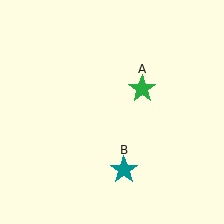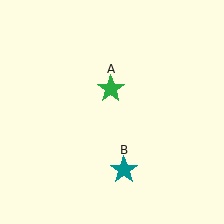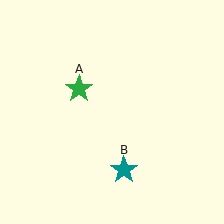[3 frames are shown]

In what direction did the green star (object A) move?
The green star (object A) moved left.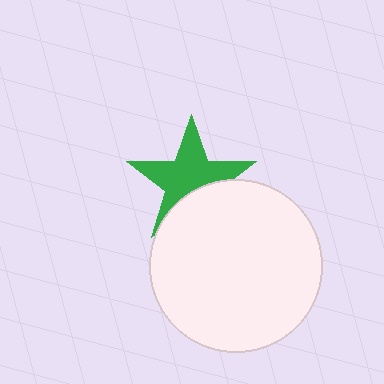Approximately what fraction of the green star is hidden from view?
Roughly 32% of the green star is hidden behind the white circle.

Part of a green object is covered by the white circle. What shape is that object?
It is a star.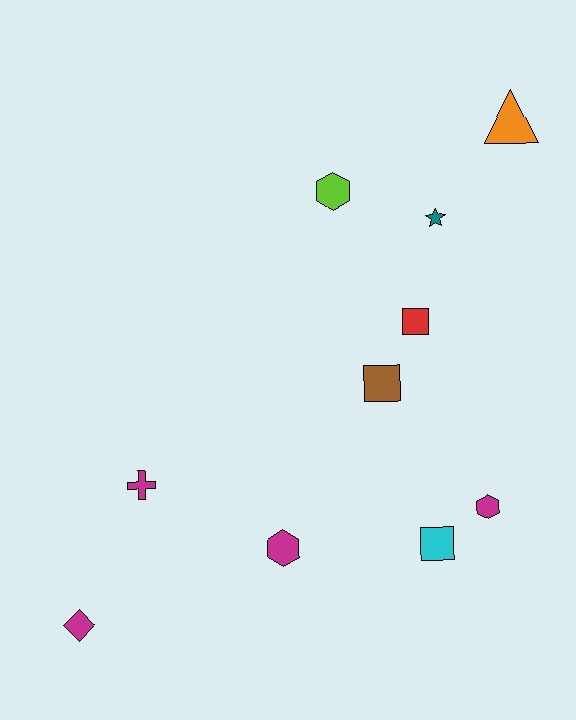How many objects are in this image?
There are 10 objects.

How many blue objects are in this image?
There are no blue objects.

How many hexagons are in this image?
There are 3 hexagons.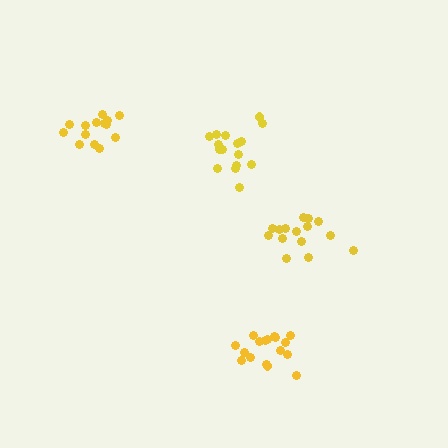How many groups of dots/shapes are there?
There are 4 groups.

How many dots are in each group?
Group 1: 14 dots, Group 2: 17 dots, Group 3: 16 dots, Group 4: 15 dots (62 total).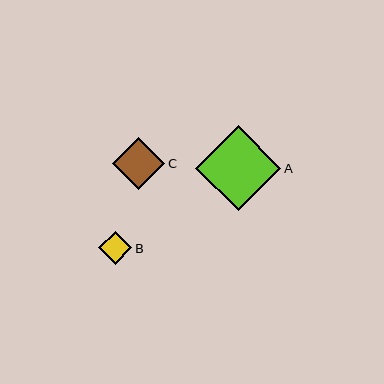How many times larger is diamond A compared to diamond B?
Diamond A is approximately 2.6 times the size of diamond B.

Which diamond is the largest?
Diamond A is the largest with a size of approximately 85 pixels.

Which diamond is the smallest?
Diamond B is the smallest with a size of approximately 33 pixels.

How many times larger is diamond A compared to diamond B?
Diamond A is approximately 2.6 times the size of diamond B.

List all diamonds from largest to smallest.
From largest to smallest: A, C, B.